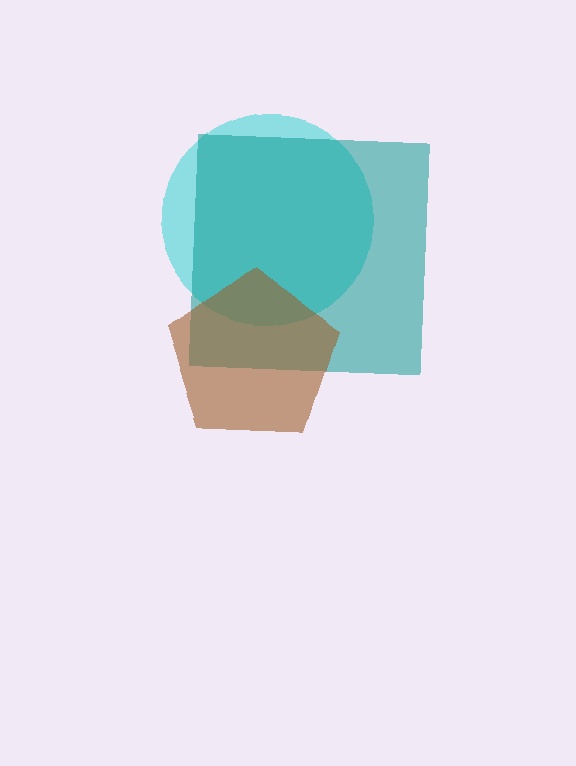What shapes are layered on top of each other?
The layered shapes are: a cyan circle, a teal square, a brown pentagon.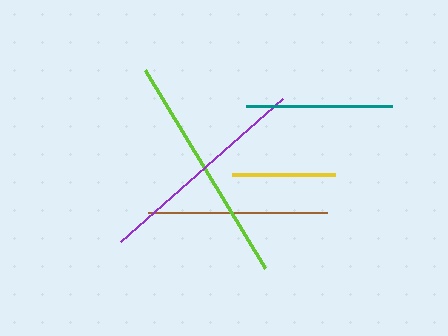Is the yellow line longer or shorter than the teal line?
The teal line is longer than the yellow line.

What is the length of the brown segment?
The brown segment is approximately 179 pixels long.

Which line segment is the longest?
The lime line is the longest at approximately 232 pixels.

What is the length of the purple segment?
The purple segment is approximately 216 pixels long.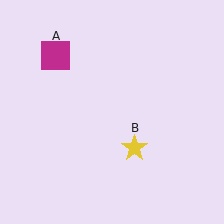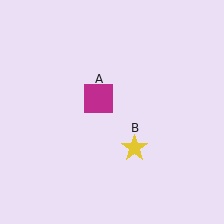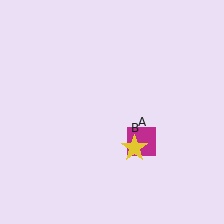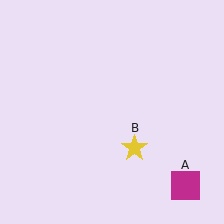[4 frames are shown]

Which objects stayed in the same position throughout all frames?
Yellow star (object B) remained stationary.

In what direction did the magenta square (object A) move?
The magenta square (object A) moved down and to the right.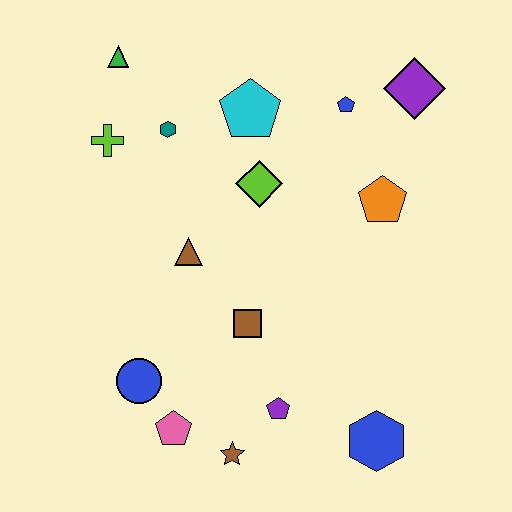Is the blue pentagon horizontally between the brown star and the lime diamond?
No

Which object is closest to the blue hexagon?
The purple pentagon is closest to the blue hexagon.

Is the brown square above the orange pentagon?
No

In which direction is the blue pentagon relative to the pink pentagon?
The blue pentagon is above the pink pentagon.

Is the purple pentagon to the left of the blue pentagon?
Yes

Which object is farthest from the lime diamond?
The blue hexagon is farthest from the lime diamond.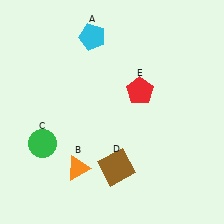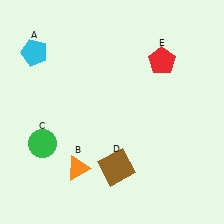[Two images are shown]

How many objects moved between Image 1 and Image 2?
2 objects moved between the two images.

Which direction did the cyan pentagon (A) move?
The cyan pentagon (A) moved left.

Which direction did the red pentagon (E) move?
The red pentagon (E) moved up.